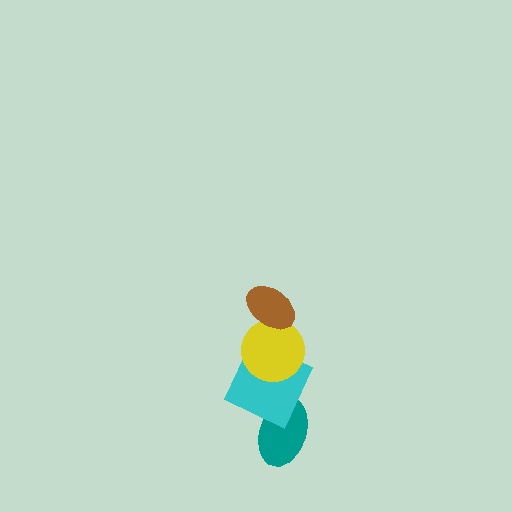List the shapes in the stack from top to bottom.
From top to bottom: the brown ellipse, the yellow circle, the cyan square, the teal ellipse.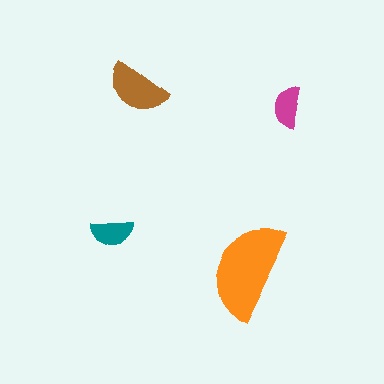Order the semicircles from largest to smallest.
the orange one, the brown one, the teal one, the magenta one.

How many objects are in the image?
There are 4 objects in the image.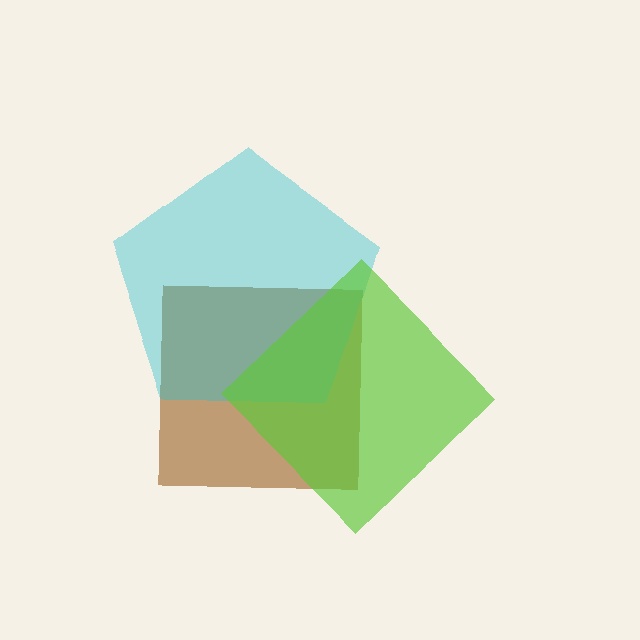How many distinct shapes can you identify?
There are 3 distinct shapes: a brown square, a cyan pentagon, a lime diamond.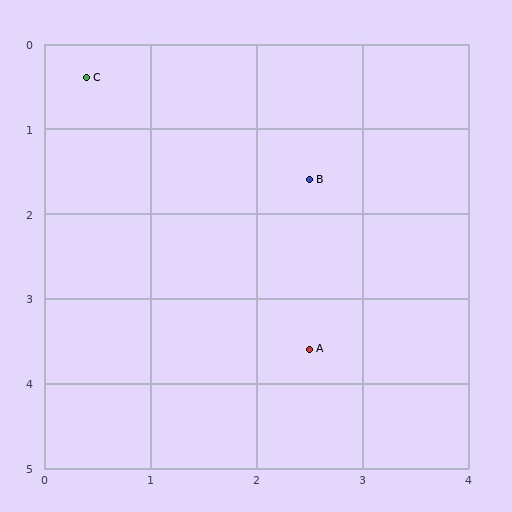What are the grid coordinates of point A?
Point A is at approximately (2.5, 3.6).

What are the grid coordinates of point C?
Point C is at approximately (0.4, 0.4).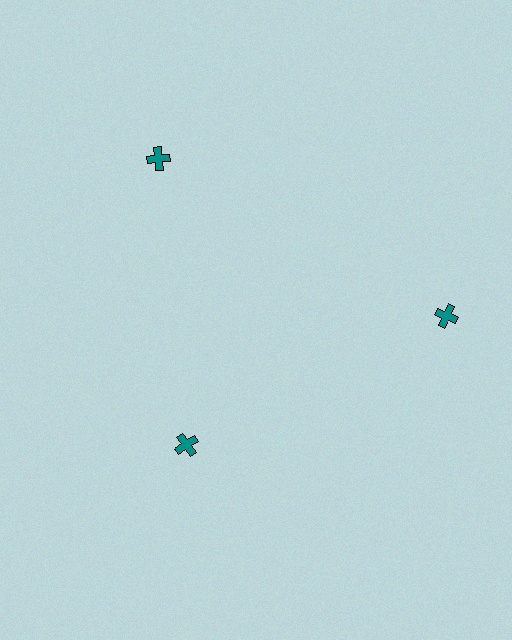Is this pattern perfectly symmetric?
No. The 3 teal crosses are arranged in a ring, but one element near the 7 o'clock position is pulled inward toward the center, breaking the 3-fold rotational symmetry.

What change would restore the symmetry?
The symmetry would be restored by moving it outward, back onto the ring so that all 3 crosses sit at equal angles and equal distance from the center.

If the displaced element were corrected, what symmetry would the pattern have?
It would have 3-fold rotational symmetry — the pattern would map onto itself every 120 degrees.